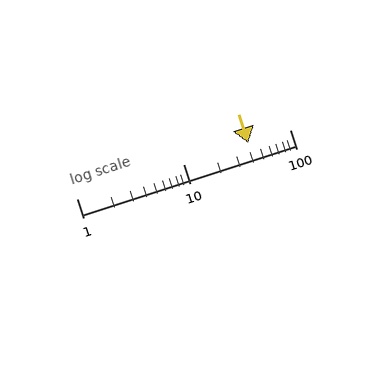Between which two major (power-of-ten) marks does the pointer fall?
The pointer is between 10 and 100.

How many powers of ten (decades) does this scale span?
The scale spans 2 decades, from 1 to 100.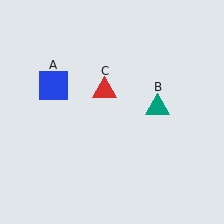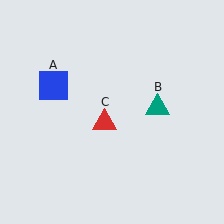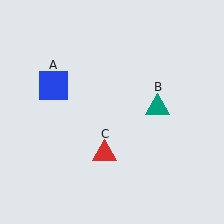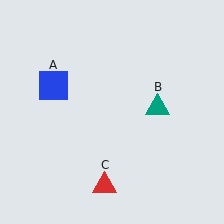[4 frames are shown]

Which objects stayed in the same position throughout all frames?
Blue square (object A) and teal triangle (object B) remained stationary.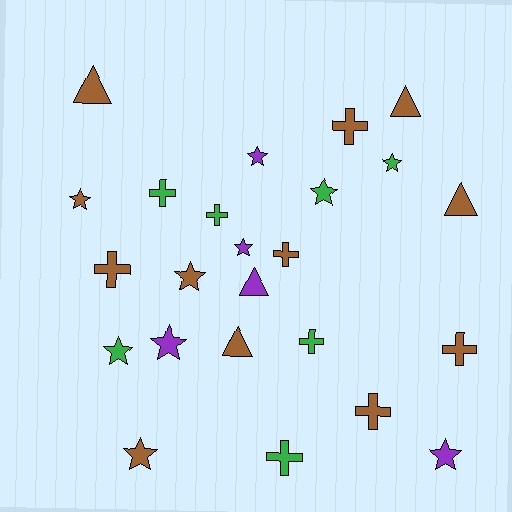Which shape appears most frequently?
Star, with 10 objects.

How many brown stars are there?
There are 3 brown stars.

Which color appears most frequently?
Brown, with 12 objects.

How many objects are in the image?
There are 24 objects.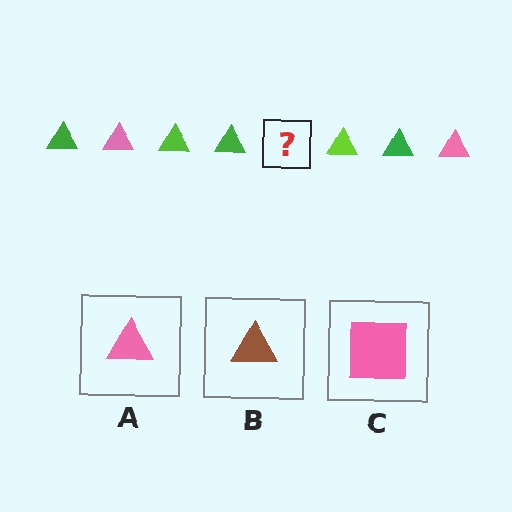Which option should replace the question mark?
Option A.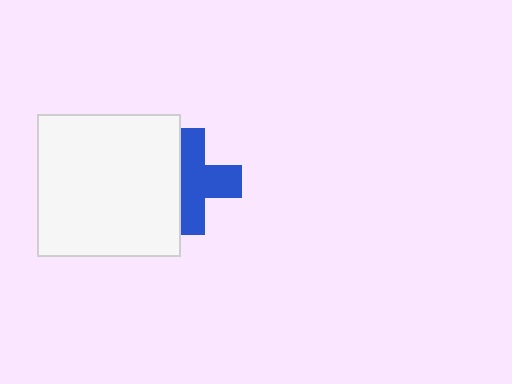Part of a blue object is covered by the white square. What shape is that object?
It is a cross.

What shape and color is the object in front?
The object in front is a white square.